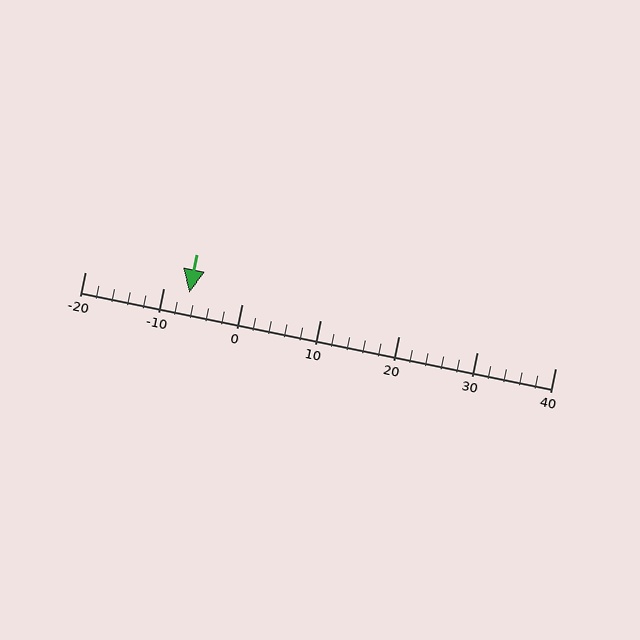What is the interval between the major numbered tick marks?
The major tick marks are spaced 10 units apart.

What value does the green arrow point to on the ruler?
The green arrow points to approximately -7.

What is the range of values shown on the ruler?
The ruler shows values from -20 to 40.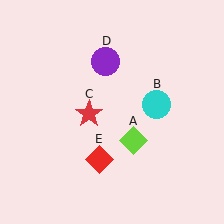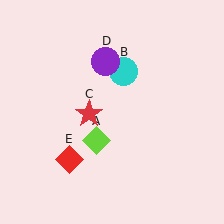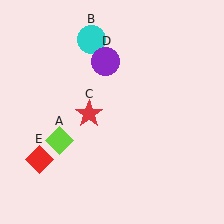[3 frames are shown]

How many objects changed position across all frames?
3 objects changed position: lime diamond (object A), cyan circle (object B), red diamond (object E).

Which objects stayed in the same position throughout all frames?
Red star (object C) and purple circle (object D) remained stationary.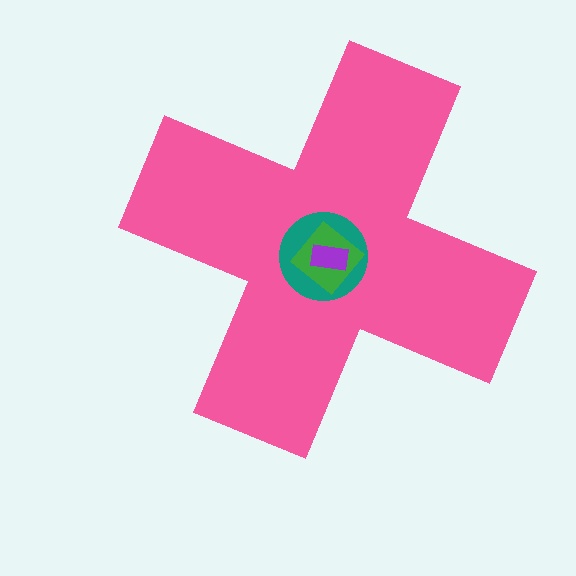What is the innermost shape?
The purple rectangle.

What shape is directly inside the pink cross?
The teal circle.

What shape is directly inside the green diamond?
The purple rectangle.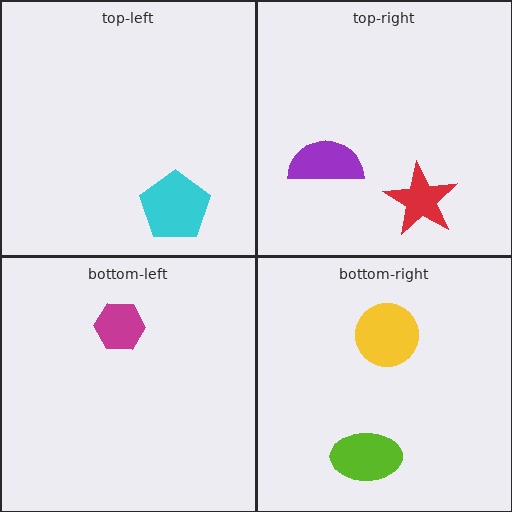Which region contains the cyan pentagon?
The top-left region.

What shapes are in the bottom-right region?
The yellow circle, the lime ellipse.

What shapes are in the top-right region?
The red star, the purple semicircle.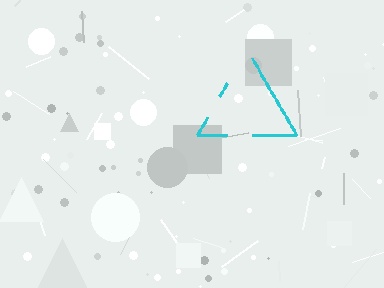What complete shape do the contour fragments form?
The contour fragments form a triangle.